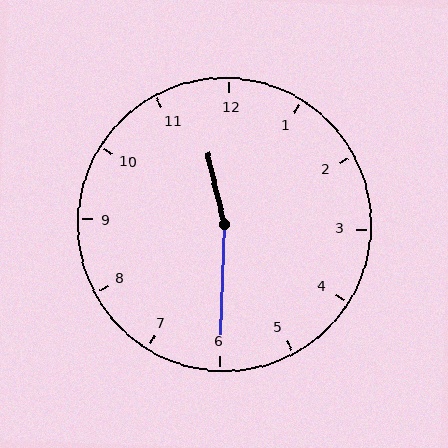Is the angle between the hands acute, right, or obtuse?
It is obtuse.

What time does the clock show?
11:30.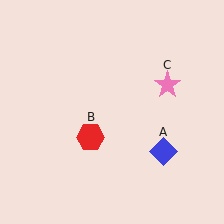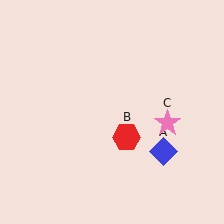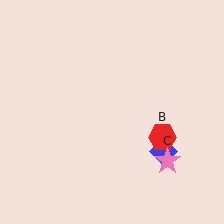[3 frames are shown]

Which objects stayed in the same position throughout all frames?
Blue diamond (object A) remained stationary.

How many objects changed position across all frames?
2 objects changed position: red hexagon (object B), pink star (object C).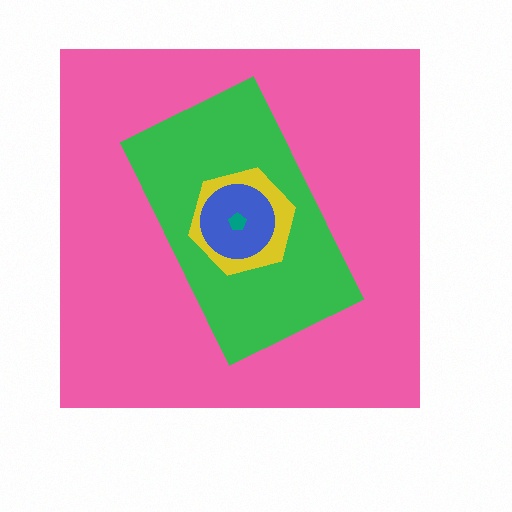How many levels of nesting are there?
5.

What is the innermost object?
The teal pentagon.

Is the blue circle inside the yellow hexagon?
Yes.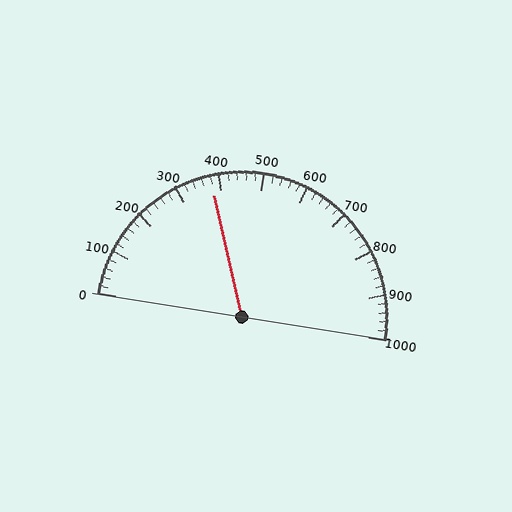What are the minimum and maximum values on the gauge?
The gauge ranges from 0 to 1000.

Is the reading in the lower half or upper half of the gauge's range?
The reading is in the lower half of the range (0 to 1000).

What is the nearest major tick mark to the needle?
The nearest major tick mark is 400.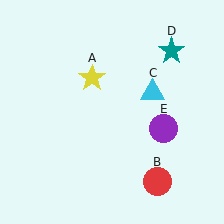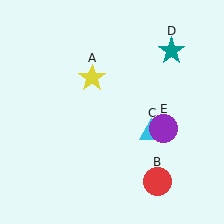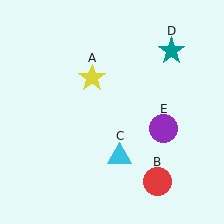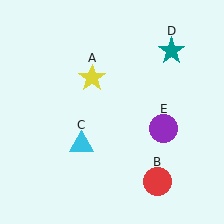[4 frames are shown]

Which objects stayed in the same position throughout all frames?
Yellow star (object A) and red circle (object B) and teal star (object D) and purple circle (object E) remained stationary.